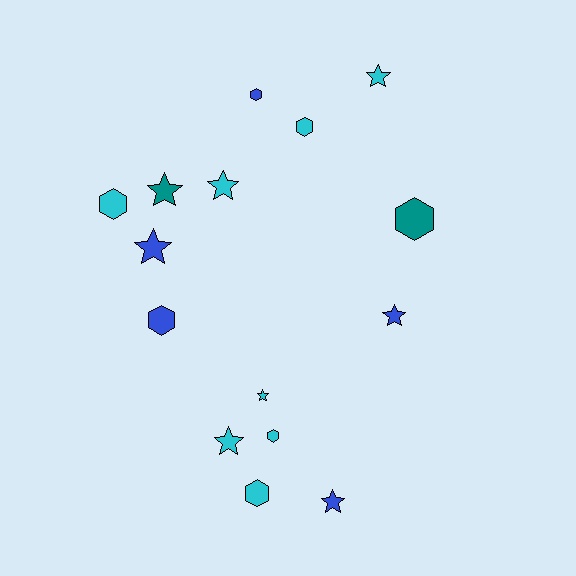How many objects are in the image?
There are 15 objects.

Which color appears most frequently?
Cyan, with 8 objects.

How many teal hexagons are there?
There is 1 teal hexagon.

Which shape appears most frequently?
Star, with 8 objects.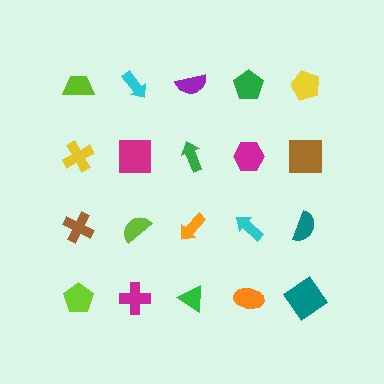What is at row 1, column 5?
A yellow pentagon.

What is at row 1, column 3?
A purple semicircle.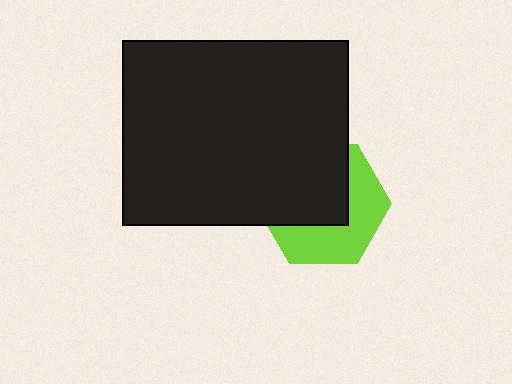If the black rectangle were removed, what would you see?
You would see the complete lime hexagon.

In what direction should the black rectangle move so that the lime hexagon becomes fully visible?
The black rectangle should move toward the upper-left. That is the shortest direction to clear the overlap and leave the lime hexagon fully visible.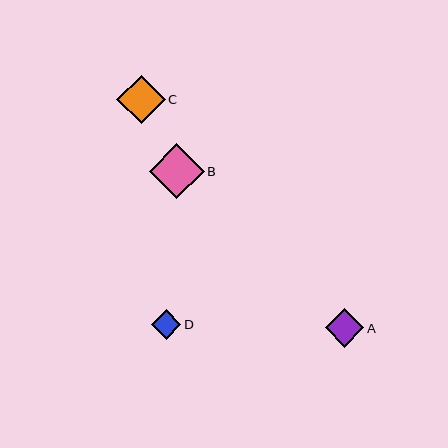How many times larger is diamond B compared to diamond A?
Diamond B is approximately 1.4 times the size of diamond A.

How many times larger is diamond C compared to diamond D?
Diamond C is approximately 1.6 times the size of diamond D.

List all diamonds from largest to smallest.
From largest to smallest: B, C, A, D.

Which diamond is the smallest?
Diamond D is the smallest with a size of approximately 30 pixels.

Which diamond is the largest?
Diamond B is the largest with a size of approximately 55 pixels.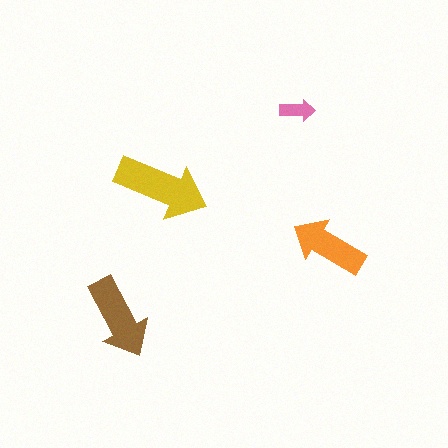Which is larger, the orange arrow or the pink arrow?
The orange one.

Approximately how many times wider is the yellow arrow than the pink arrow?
About 2.5 times wider.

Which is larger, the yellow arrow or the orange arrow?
The yellow one.